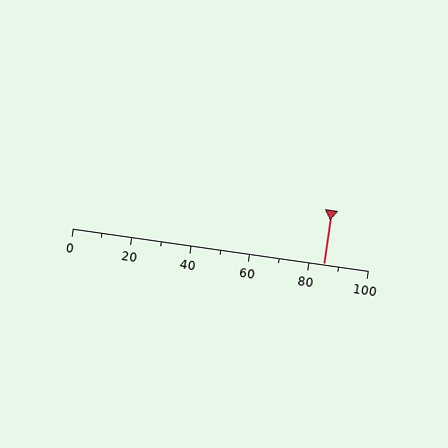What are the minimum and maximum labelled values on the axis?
The axis runs from 0 to 100.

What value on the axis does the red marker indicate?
The marker indicates approximately 85.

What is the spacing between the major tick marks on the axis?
The major ticks are spaced 20 apart.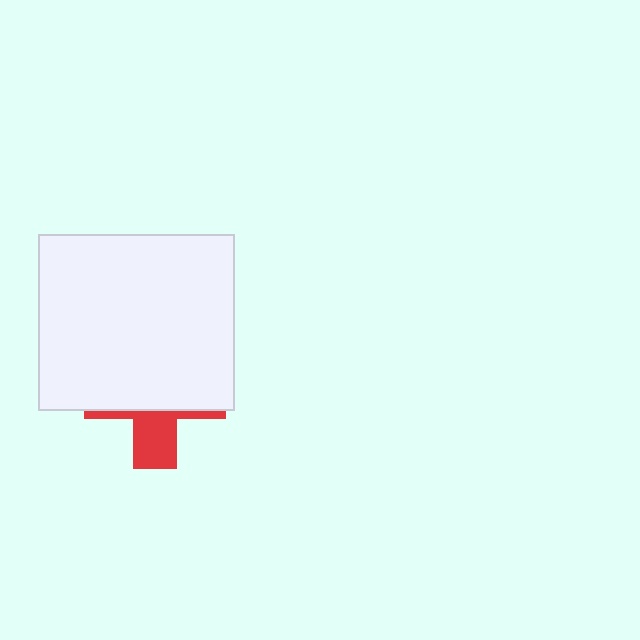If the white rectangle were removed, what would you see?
You would see the complete red cross.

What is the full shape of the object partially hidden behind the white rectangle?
The partially hidden object is a red cross.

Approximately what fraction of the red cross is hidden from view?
Roughly 69% of the red cross is hidden behind the white rectangle.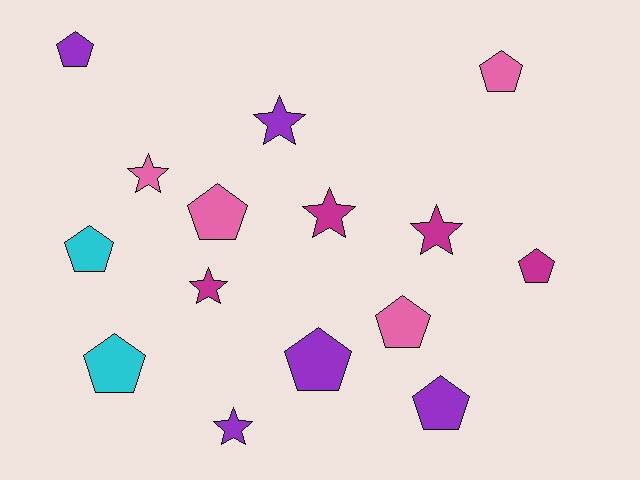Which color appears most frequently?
Purple, with 5 objects.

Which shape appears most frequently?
Pentagon, with 9 objects.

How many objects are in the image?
There are 15 objects.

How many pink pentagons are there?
There are 3 pink pentagons.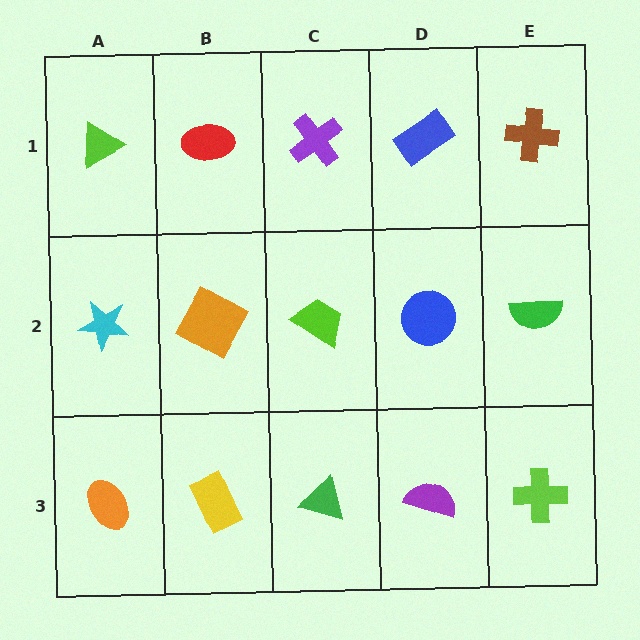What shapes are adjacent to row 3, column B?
An orange square (row 2, column B), an orange ellipse (row 3, column A), a green triangle (row 3, column C).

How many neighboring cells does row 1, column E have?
2.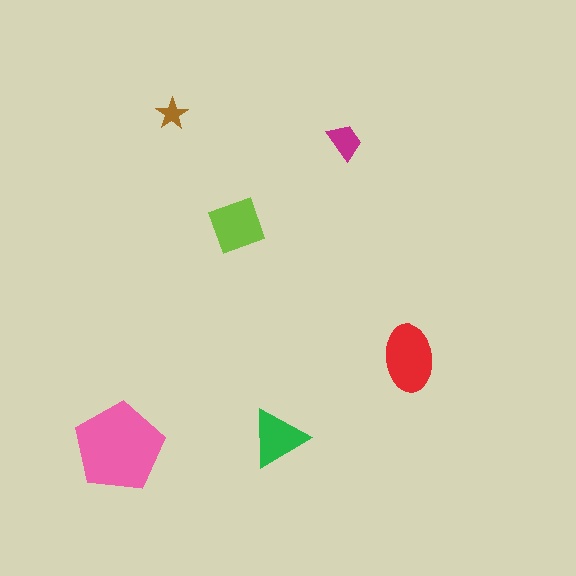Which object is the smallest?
The brown star.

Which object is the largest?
The pink pentagon.